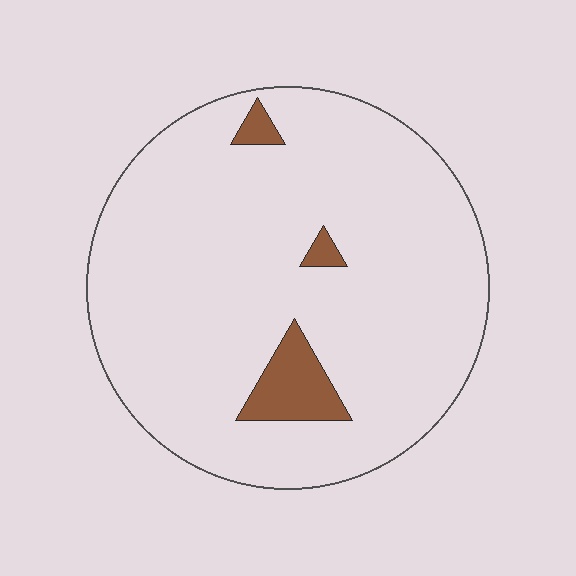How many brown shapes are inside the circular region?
3.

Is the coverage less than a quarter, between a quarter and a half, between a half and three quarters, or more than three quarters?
Less than a quarter.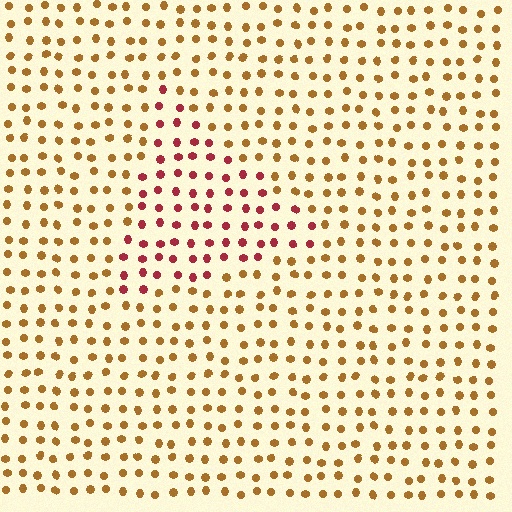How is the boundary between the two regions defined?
The boundary is defined purely by a slight shift in hue (about 45 degrees). Spacing, size, and orientation are identical on both sides.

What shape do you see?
I see a triangle.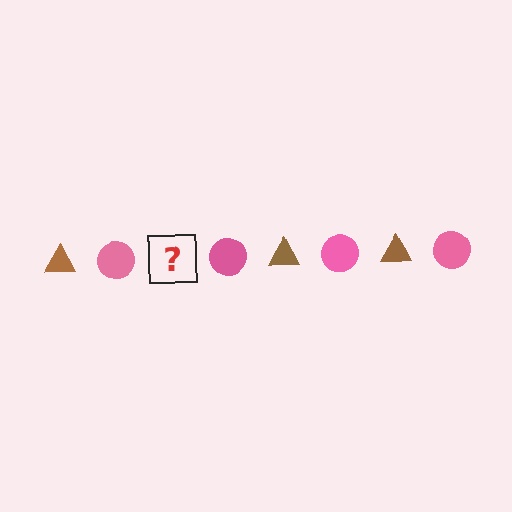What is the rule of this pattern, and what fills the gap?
The rule is that the pattern alternates between brown triangle and pink circle. The gap should be filled with a brown triangle.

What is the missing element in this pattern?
The missing element is a brown triangle.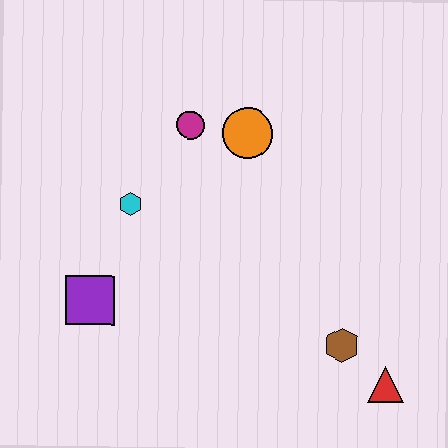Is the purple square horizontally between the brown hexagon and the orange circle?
No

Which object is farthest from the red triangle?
The magenta circle is farthest from the red triangle.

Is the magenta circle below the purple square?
No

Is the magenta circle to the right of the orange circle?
No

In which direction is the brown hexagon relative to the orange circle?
The brown hexagon is below the orange circle.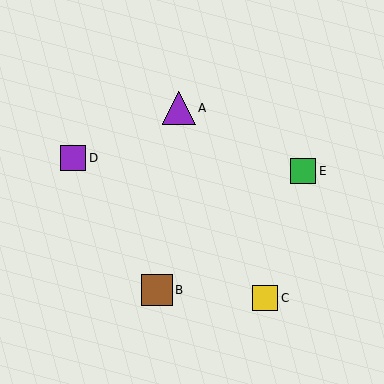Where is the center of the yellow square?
The center of the yellow square is at (265, 298).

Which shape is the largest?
The purple triangle (labeled A) is the largest.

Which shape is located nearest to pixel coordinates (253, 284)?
The yellow square (labeled C) at (265, 298) is nearest to that location.